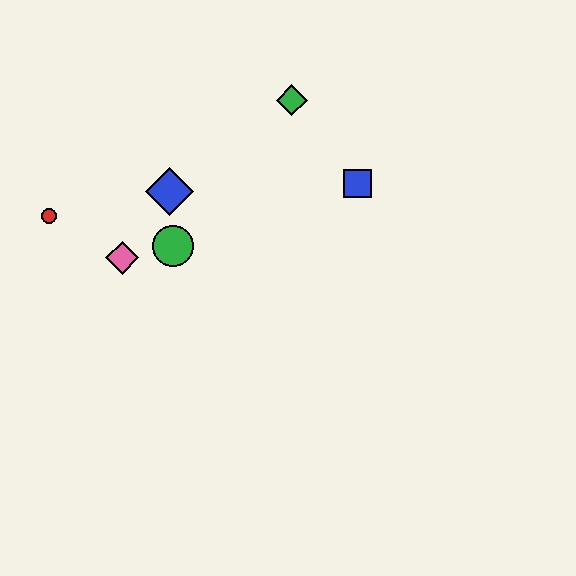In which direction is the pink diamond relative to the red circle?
The pink diamond is to the right of the red circle.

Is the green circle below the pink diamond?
No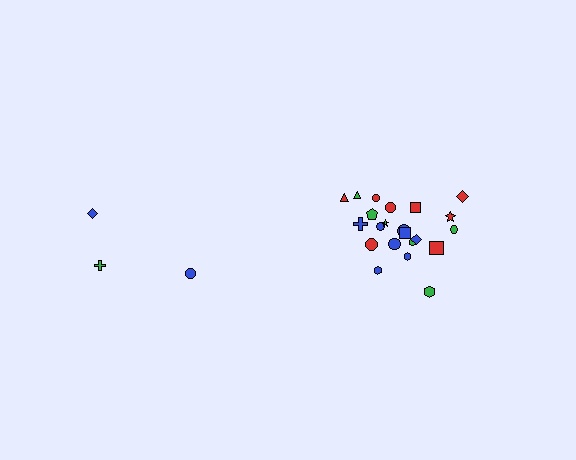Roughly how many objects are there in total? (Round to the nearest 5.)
Roughly 25 objects in total.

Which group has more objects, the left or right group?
The right group.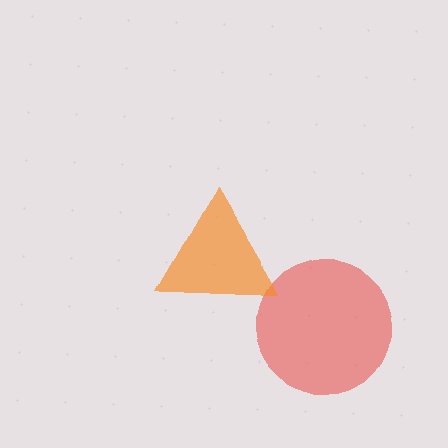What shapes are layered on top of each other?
The layered shapes are: a red circle, an orange triangle.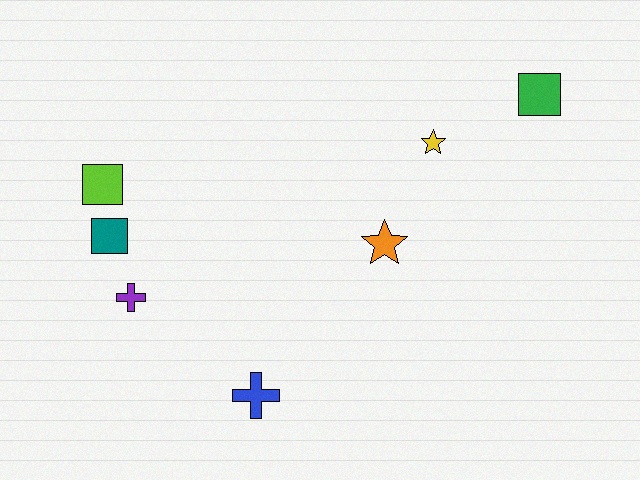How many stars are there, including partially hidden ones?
There are 2 stars.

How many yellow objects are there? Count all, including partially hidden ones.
There is 1 yellow object.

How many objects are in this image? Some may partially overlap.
There are 7 objects.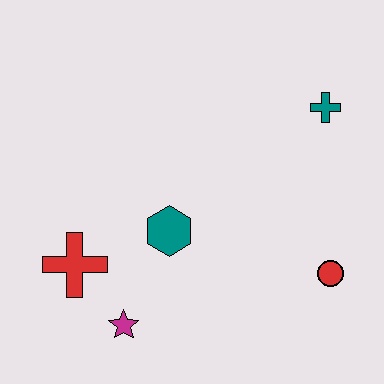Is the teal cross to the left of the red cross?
No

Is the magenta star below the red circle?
Yes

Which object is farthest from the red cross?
The teal cross is farthest from the red cross.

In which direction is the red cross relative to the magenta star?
The red cross is above the magenta star.